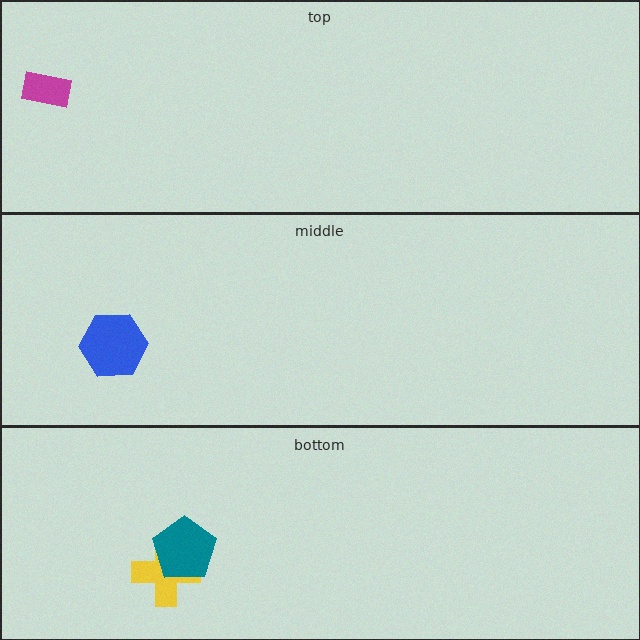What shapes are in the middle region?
The blue hexagon.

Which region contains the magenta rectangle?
The top region.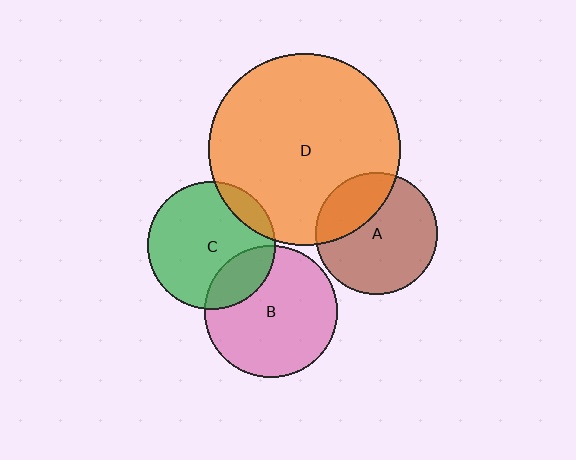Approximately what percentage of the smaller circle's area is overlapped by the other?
Approximately 10%.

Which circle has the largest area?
Circle D (orange).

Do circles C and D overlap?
Yes.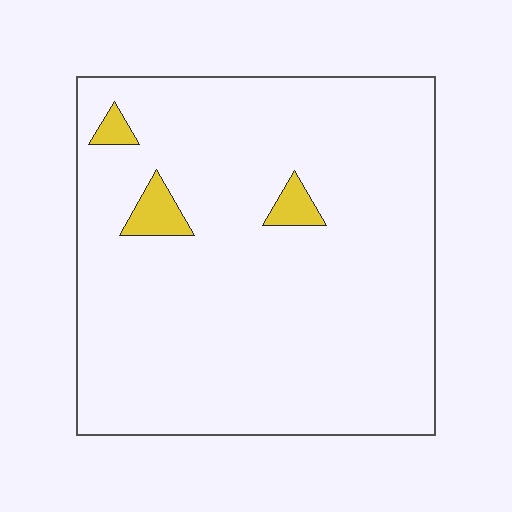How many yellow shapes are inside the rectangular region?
3.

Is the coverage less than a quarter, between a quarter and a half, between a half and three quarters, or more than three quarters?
Less than a quarter.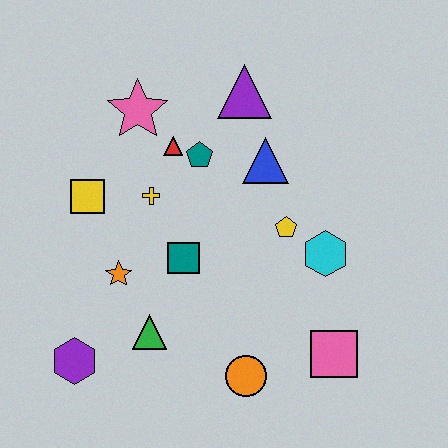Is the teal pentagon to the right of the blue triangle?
No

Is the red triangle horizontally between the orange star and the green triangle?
No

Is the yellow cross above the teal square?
Yes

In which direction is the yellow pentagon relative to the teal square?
The yellow pentagon is to the right of the teal square.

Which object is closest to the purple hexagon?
The green triangle is closest to the purple hexagon.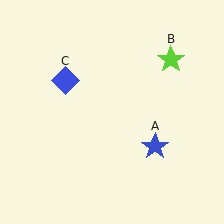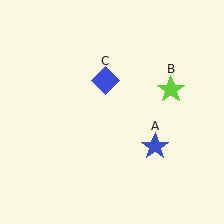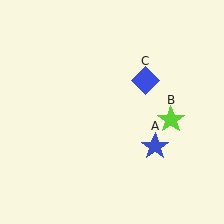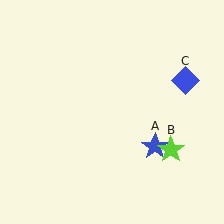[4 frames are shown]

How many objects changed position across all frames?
2 objects changed position: lime star (object B), blue diamond (object C).